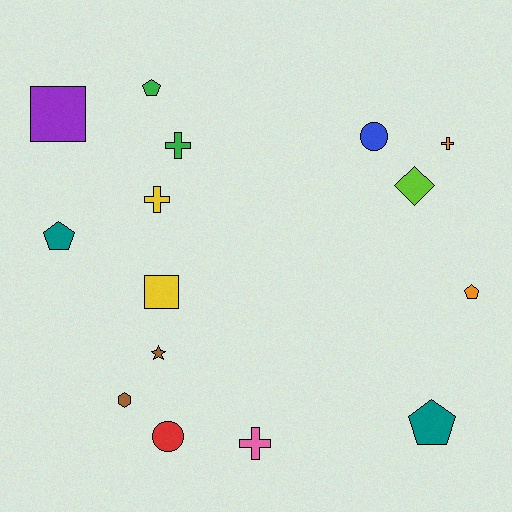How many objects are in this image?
There are 15 objects.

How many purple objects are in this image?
There is 1 purple object.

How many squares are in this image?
There are 2 squares.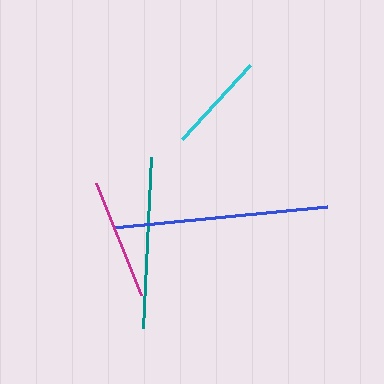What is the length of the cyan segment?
The cyan segment is approximately 101 pixels long.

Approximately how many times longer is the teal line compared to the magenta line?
The teal line is approximately 1.4 times the length of the magenta line.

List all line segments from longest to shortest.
From longest to shortest: blue, teal, magenta, cyan.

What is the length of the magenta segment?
The magenta segment is approximately 121 pixels long.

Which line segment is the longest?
The blue line is the longest at approximately 215 pixels.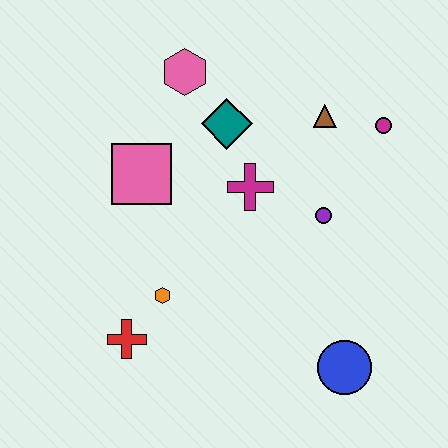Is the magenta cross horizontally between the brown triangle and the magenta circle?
No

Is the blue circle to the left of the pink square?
No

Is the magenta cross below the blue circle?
No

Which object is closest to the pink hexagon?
The teal diamond is closest to the pink hexagon.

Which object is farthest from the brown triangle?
The red cross is farthest from the brown triangle.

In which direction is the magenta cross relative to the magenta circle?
The magenta cross is to the left of the magenta circle.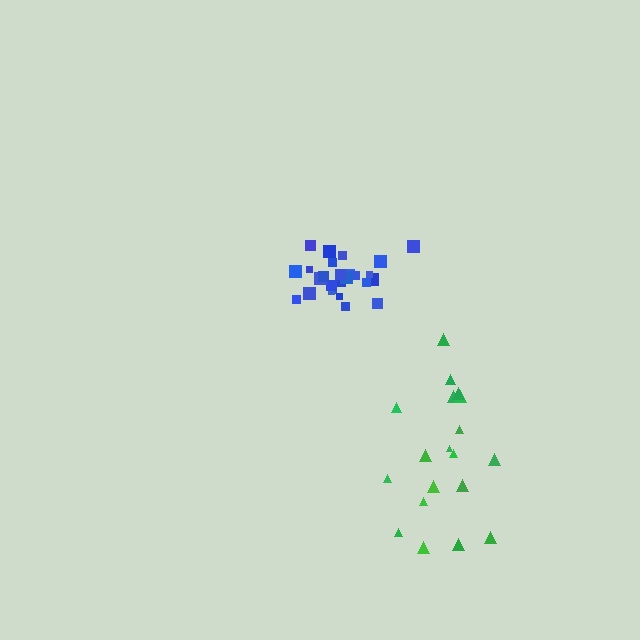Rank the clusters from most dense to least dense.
blue, green.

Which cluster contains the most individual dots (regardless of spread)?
Blue (26).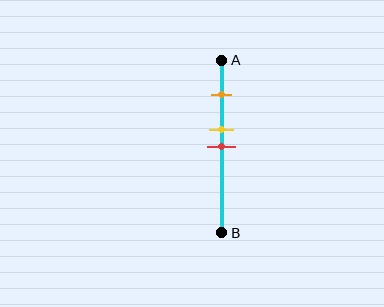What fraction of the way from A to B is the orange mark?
The orange mark is approximately 20% (0.2) of the way from A to B.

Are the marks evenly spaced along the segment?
No, the marks are not evenly spaced.